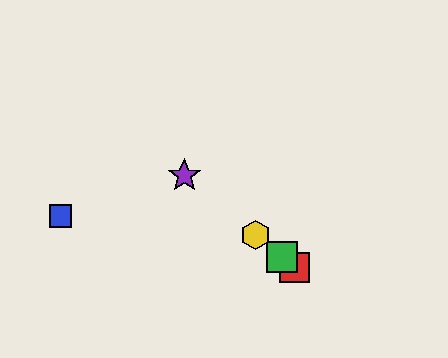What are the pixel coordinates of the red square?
The red square is at (295, 268).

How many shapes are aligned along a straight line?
4 shapes (the red square, the green square, the yellow hexagon, the purple star) are aligned along a straight line.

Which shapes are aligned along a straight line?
The red square, the green square, the yellow hexagon, the purple star are aligned along a straight line.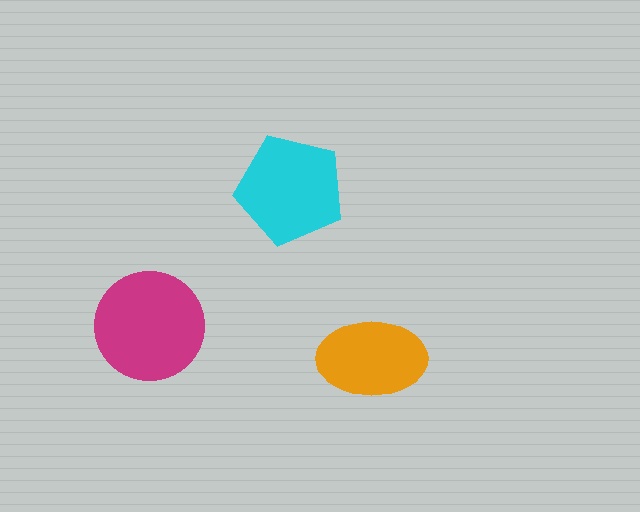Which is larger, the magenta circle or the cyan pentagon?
The magenta circle.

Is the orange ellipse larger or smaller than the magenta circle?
Smaller.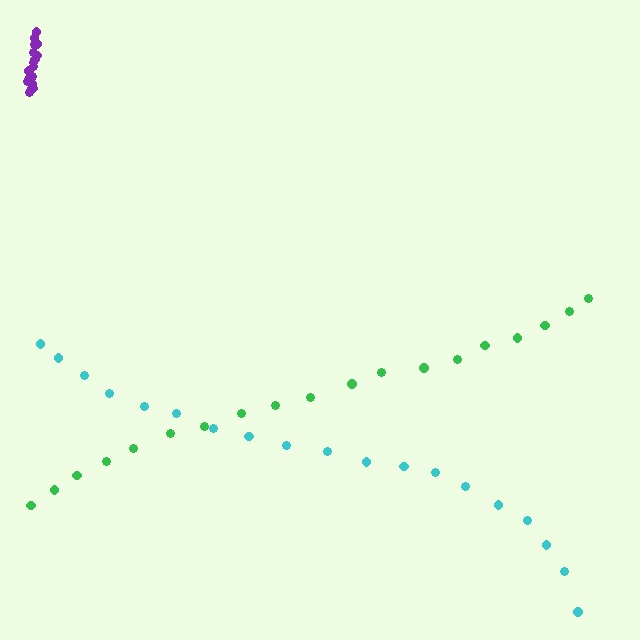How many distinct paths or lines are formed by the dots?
There are 3 distinct paths.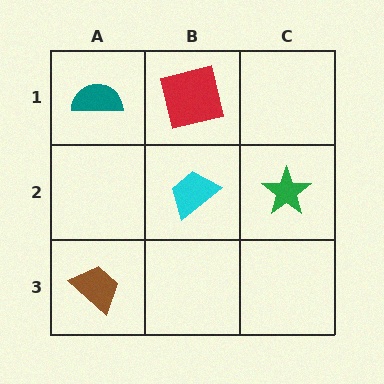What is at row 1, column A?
A teal semicircle.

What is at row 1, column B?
A red square.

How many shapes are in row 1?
2 shapes.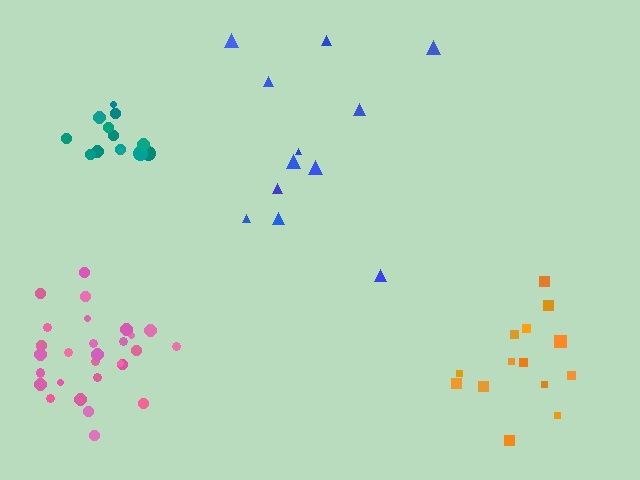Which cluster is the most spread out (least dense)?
Blue.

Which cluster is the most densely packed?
Teal.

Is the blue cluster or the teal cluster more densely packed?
Teal.